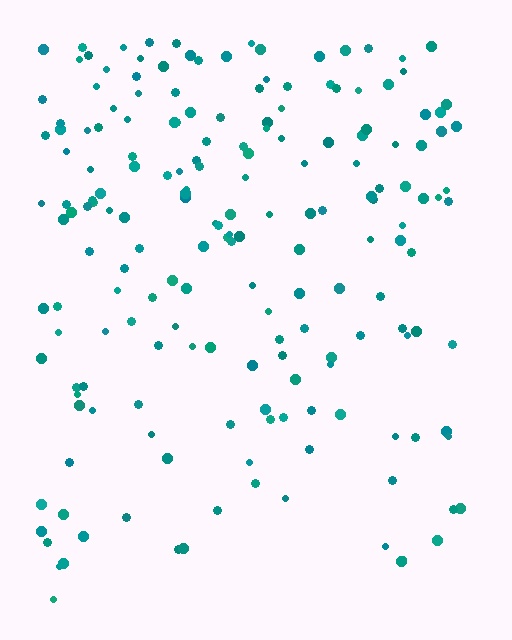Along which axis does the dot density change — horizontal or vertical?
Vertical.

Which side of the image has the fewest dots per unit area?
The bottom.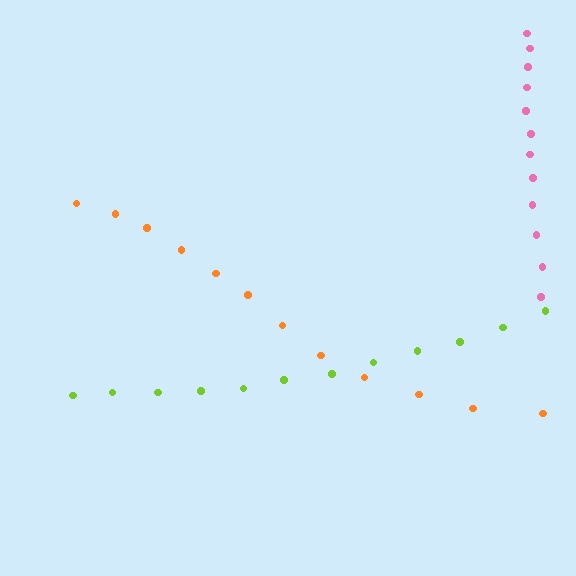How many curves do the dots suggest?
There are 3 distinct paths.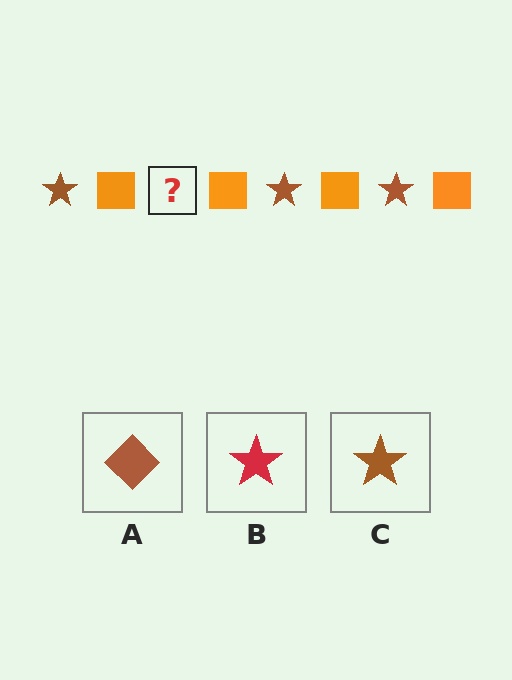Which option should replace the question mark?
Option C.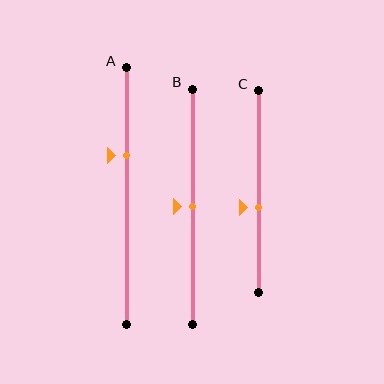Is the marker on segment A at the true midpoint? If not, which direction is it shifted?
No, the marker on segment A is shifted upward by about 16% of the segment length.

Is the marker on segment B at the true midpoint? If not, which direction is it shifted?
Yes, the marker on segment B is at the true midpoint.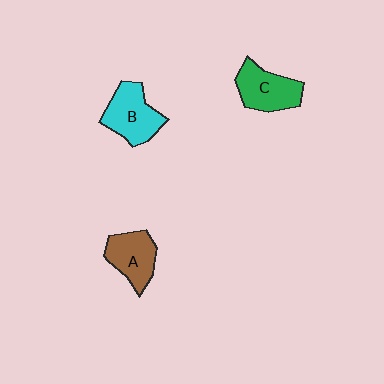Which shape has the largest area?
Shape B (cyan).